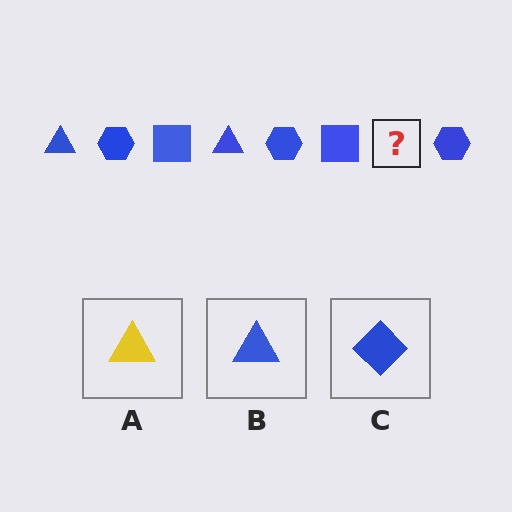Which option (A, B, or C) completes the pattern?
B.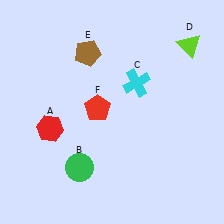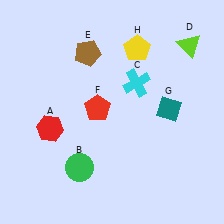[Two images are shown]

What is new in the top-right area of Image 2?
A teal diamond (G) was added in the top-right area of Image 2.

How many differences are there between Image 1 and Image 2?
There are 2 differences between the two images.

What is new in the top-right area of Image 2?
A yellow pentagon (H) was added in the top-right area of Image 2.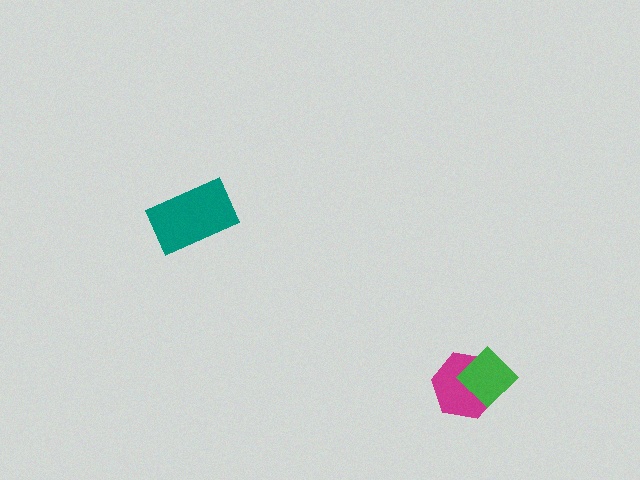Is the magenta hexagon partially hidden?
Yes, it is partially covered by another shape.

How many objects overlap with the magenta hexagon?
1 object overlaps with the magenta hexagon.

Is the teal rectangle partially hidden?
No, no other shape covers it.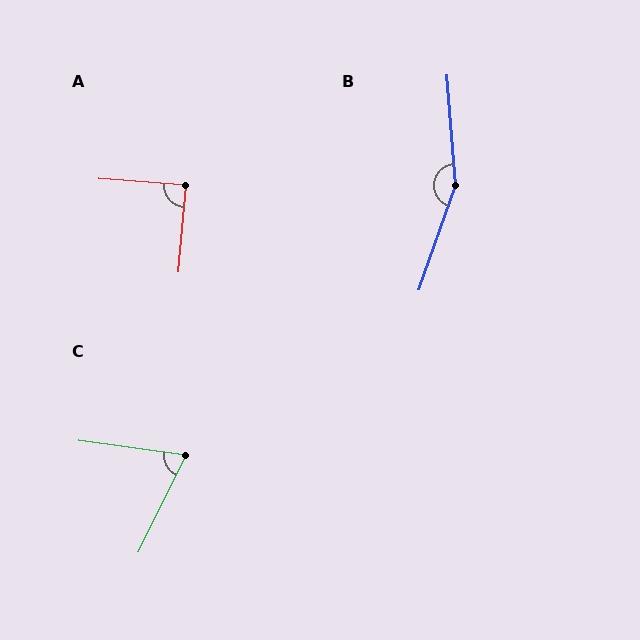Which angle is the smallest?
C, at approximately 71 degrees.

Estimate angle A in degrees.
Approximately 89 degrees.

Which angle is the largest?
B, at approximately 156 degrees.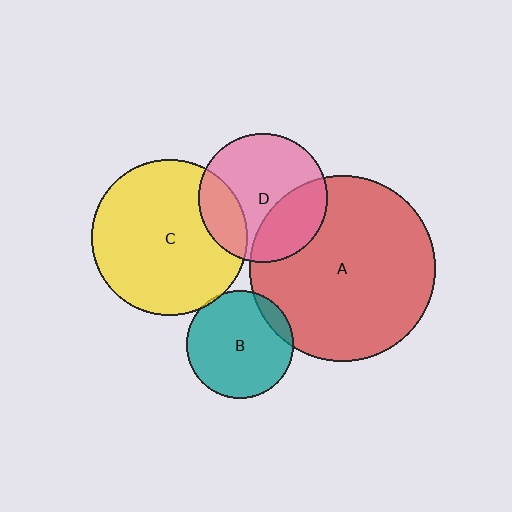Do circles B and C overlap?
Yes.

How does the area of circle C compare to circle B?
Approximately 2.1 times.